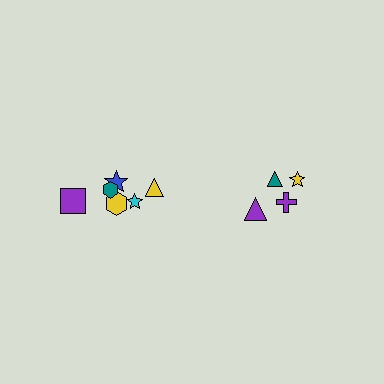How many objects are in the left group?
There are 6 objects.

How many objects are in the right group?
There are 4 objects.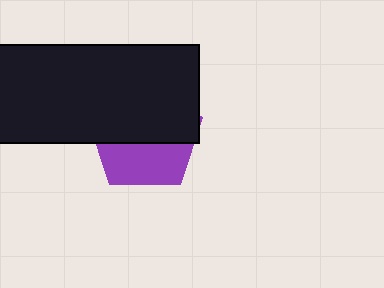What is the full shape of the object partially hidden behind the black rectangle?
The partially hidden object is a purple pentagon.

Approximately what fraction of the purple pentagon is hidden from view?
Roughly 59% of the purple pentagon is hidden behind the black rectangle.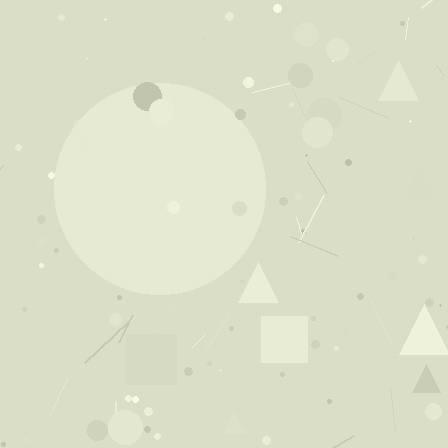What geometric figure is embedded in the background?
A circle is embedded in the background.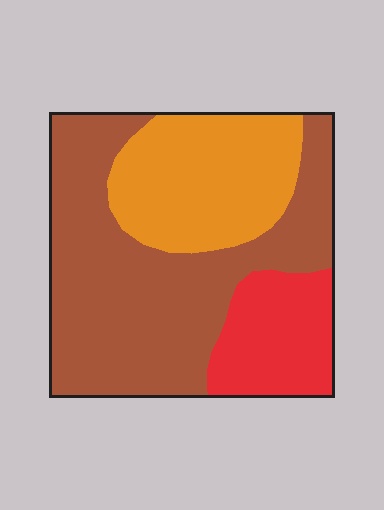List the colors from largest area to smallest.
From largest to smallest: brown, orange, red.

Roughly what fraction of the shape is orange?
Orange covers roughly 30% of the shape.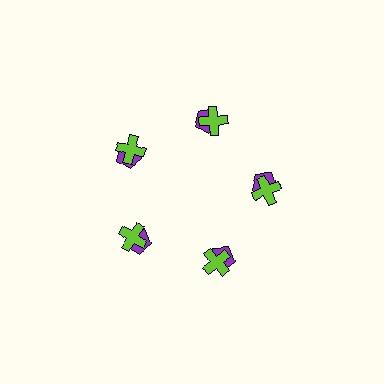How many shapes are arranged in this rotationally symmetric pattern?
There are 10 shapes, arranged in 5 groups of 2.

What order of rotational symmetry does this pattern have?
This pattern has 5-fold rotational symmetry.